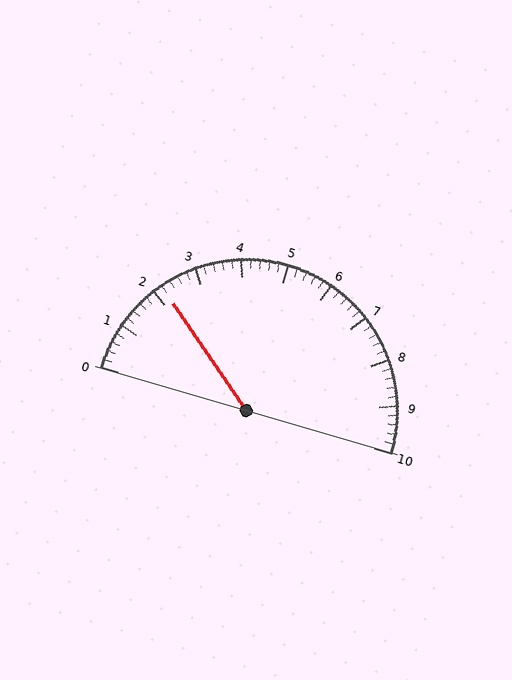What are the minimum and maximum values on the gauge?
The gauge ranges from 0 to 10.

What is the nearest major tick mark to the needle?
The nearest major tick mark is 2.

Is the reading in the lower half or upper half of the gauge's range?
The reading is in the lower half of the range (0 to 10).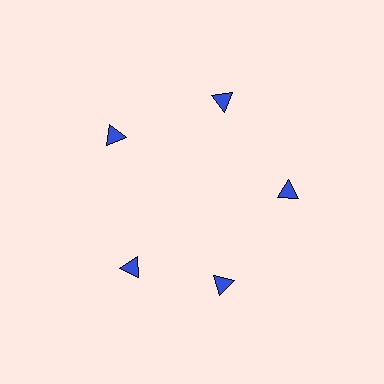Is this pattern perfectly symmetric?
No. The 5 blue triangles are arranged in a ring, but one element near the 8 o'clock position is rotated out of alignment along the ring, breaking the 5-fold rotational symmetry.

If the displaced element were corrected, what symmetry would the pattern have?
It would have 5-fold rotational symmetry — the pattern would map onto itself every 72 degrees.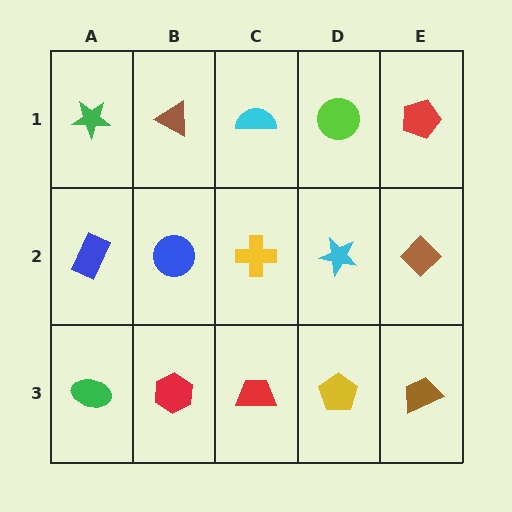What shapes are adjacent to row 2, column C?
A cyan semicircle (row 1, column C), a red trapezoid (row 3, column C), a blue circle (row 2, column B), a cyan star (row 2, column D).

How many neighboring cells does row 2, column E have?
3.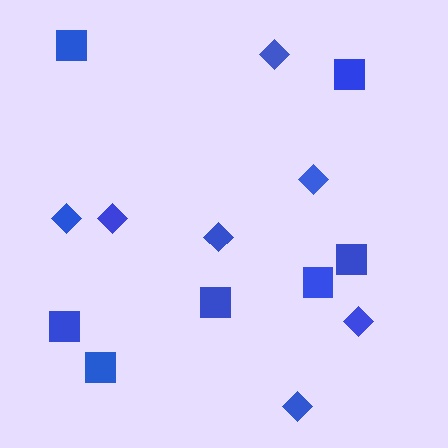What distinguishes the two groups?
There are 2 groups: one group of squares (7) and one group of diamonds (7).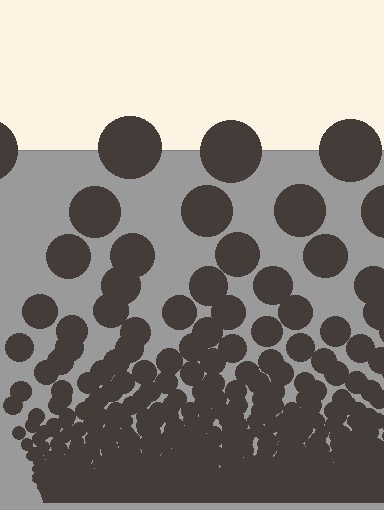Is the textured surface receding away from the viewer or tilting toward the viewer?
The surface appears to tilt toward the viewer. Texture elements get larger and sparser toward the top.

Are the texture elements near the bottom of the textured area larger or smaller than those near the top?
Smaller. The gradient is inverted — elements near the bottom are smaller and denser.